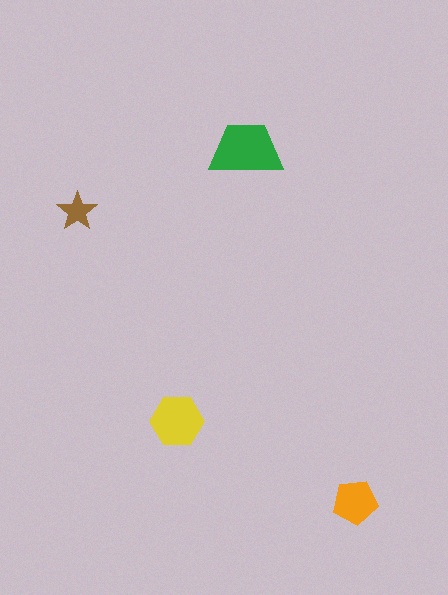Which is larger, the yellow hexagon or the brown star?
The yellow hexagon.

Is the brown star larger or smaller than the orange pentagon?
Smaller.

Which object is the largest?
The green trapezoid.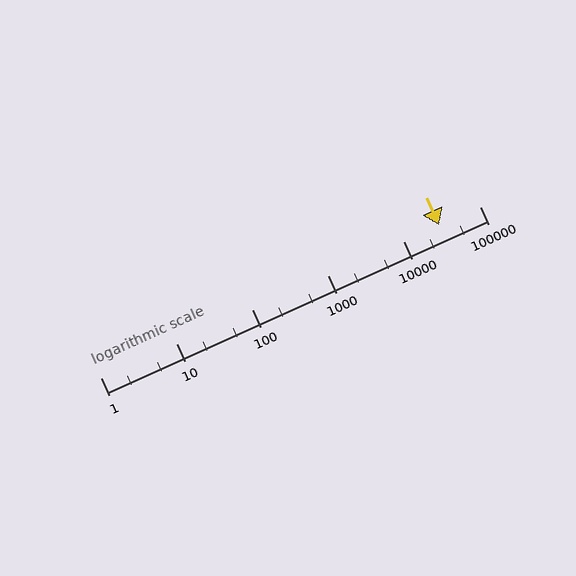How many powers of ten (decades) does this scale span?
The scale spans 5 decades, from 1 to 100000.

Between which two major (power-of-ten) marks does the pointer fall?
The pointer is between 10000 and 100000.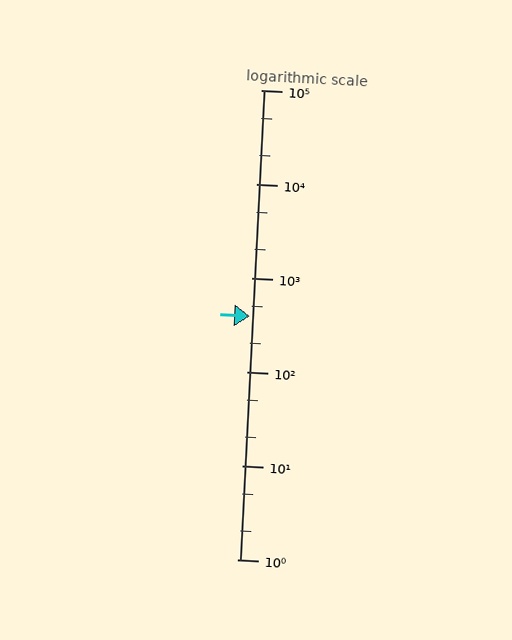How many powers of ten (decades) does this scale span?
The scale spans 5 decades, from 1 to 100000.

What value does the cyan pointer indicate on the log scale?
The pointer indicates approximately 390.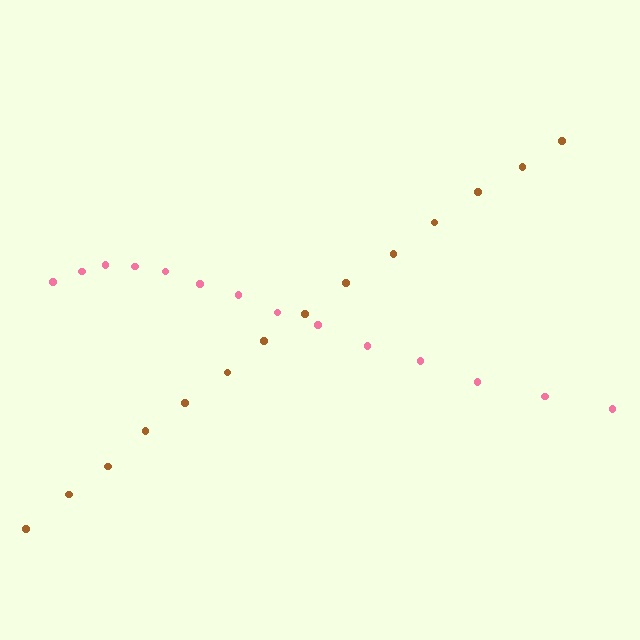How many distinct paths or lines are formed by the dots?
There are 2 distinct paths.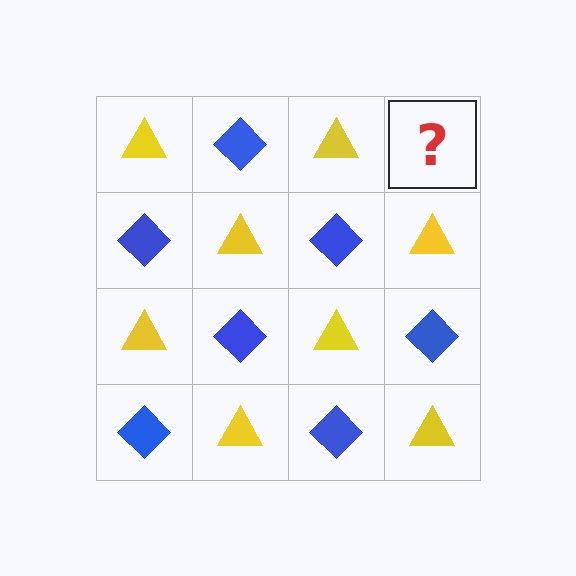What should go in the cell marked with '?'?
The missing cell should contain a blue diamond.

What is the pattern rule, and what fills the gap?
The rule is that it alternates yellow triangle and blue diamond in a checkerboard pattern. The gap should be filled with a blue diamond.